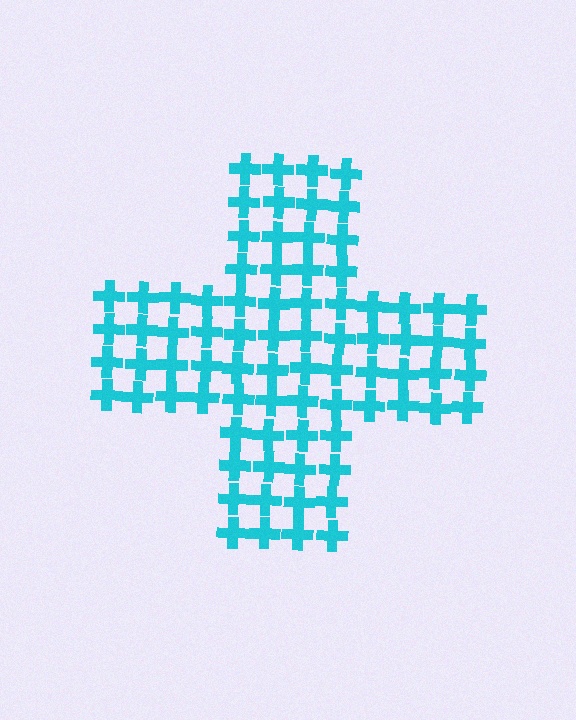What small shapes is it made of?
It is made of small crosses.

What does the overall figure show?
The overall figure shows a cross.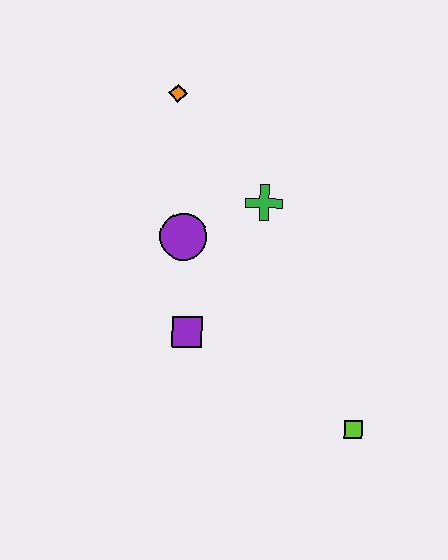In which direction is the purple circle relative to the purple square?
The purple circle is above the purple square.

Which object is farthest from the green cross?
The lime square is farthest from the green cross.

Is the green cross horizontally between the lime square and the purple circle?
Yes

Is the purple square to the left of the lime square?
Yes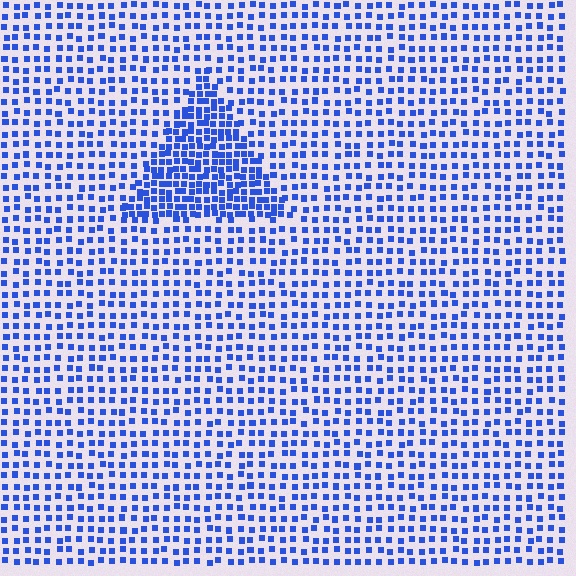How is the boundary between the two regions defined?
The boundary is defined by a change in element density (approximately 2.0x ratio). All elements are the same color, size, and shape.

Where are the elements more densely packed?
The elements are more densely packed inside the triangle boundary.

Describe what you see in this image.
The image contains small blue elements arranged at two different densities. A triangle-shaped region is visible where the elements are more densely packed than the surrounding area.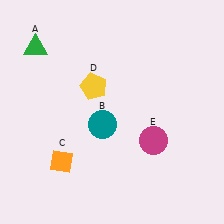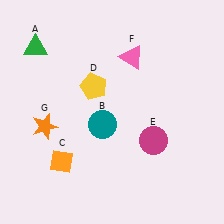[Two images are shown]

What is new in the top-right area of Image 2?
A pink triangle (F) was added in the top-right area of Image 2.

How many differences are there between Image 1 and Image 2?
There are 2 differences between the two images.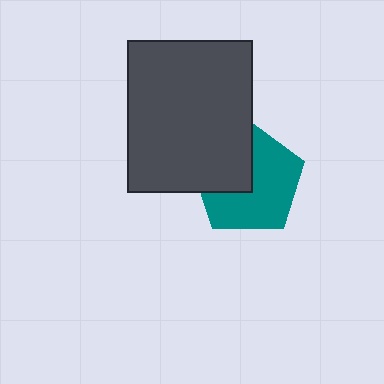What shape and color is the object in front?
The object in front is a dark gray rectangle.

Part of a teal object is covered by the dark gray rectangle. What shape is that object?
It is a pentagon.